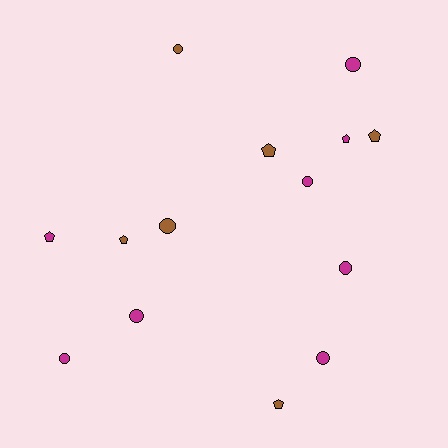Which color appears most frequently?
Magenta, with 8 objects.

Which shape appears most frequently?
Circle, with 8 objects.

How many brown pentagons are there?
There are 4 brown pentagons.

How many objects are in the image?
There are 14 objects.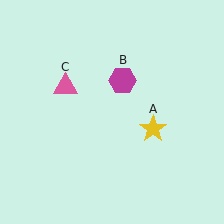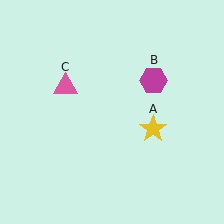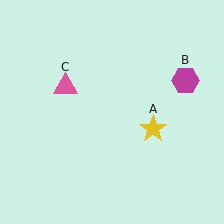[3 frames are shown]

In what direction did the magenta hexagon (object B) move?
The magenta hexagon (object B) moved right.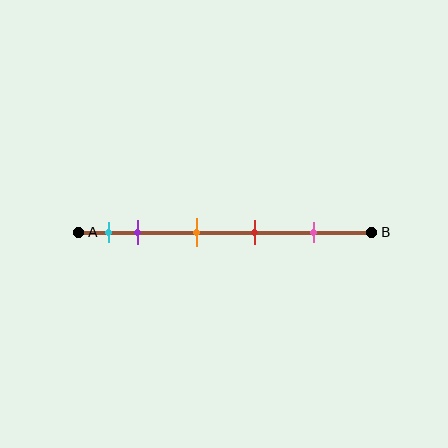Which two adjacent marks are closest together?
The cyan and purple marks are the closest adjacent pair.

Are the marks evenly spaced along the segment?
No, the marks are not evenly spaced.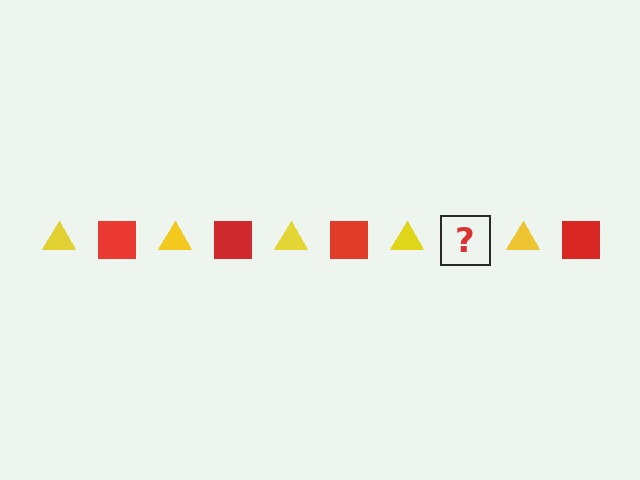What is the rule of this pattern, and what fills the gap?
The rule is that the pattern alternates between yellow triangle and red square. The gap should be filled with a red square.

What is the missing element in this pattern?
The missing element is a red square.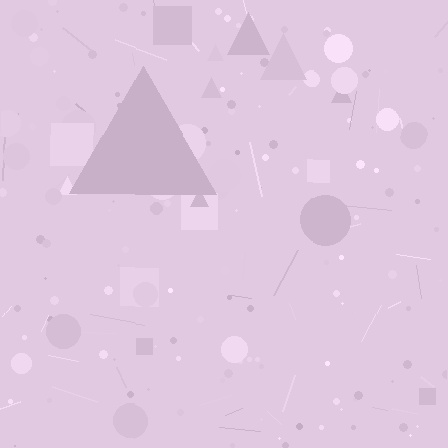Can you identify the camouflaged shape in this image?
The camouflaged shape is a triangle.